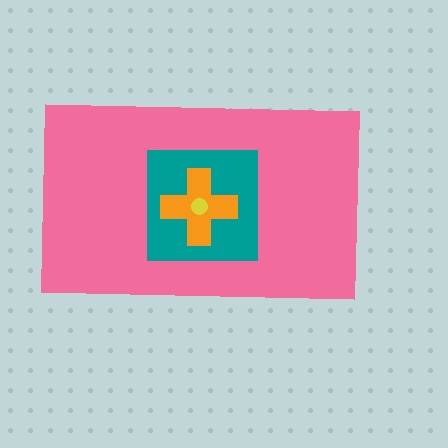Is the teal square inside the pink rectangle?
Yes.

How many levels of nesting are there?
4.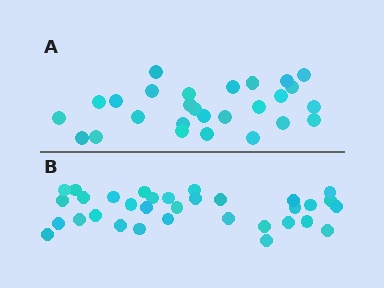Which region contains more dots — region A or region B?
Region B (the bottom region) has more dots.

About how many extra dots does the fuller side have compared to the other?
Region B has about 6 more dots than region A.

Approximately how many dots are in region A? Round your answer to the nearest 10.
About 30 dots. (The exact count is 27, which rounds to 30.)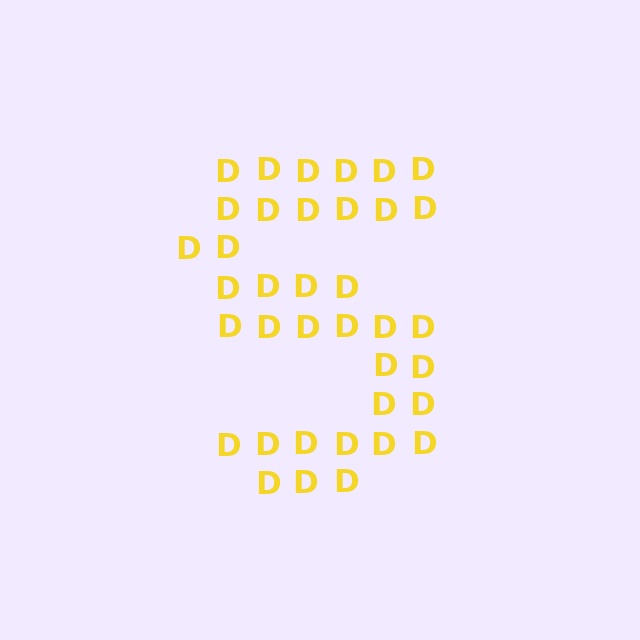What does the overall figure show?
The overall figure shows the letter S.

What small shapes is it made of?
It is made of small letter D's.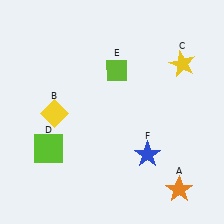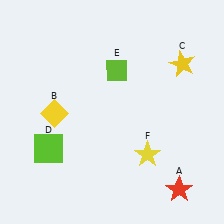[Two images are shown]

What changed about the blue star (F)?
In Image 1, F is blue. In Image 2, it changed to yellow.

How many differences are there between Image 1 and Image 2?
There are 2 differences between the two images.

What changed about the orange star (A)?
In Image 1, A is orange. In Image 2, it changed to red.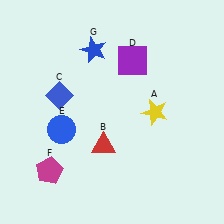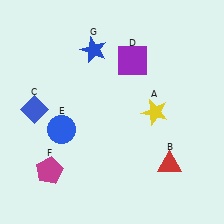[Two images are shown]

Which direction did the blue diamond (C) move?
The blue diamond (C) moved left.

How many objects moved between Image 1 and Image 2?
2 objects moved between the two images.